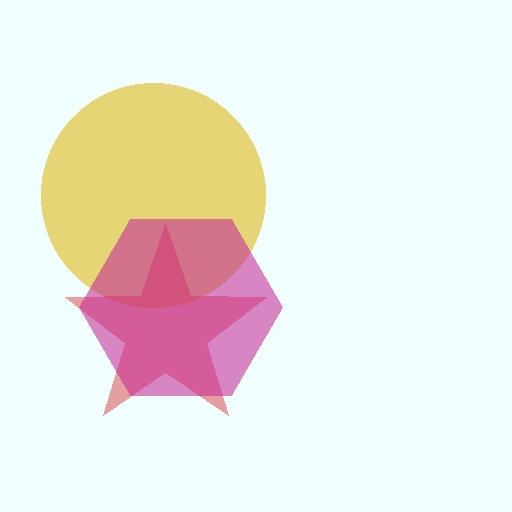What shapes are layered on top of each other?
The layered shapes are: a yellow circle, a red star, a magenta hexagon.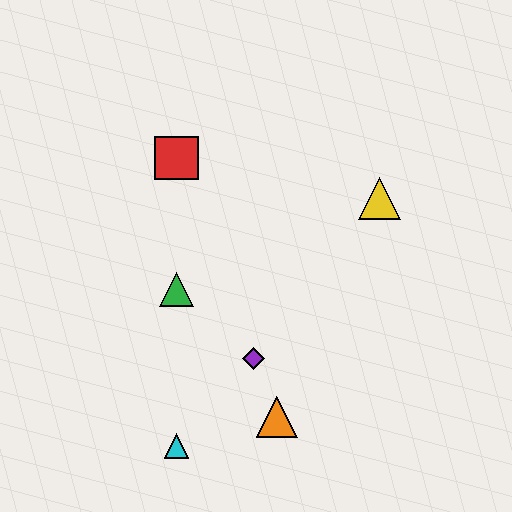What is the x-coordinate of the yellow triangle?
The yellow triangle is at x≈379.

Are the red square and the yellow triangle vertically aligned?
No, the red square is at x≈176 and the yellow triangle is at x≈379.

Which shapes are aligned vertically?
The red square, the blue triangle, the green triangle, the cyan triangle are aligned vertically.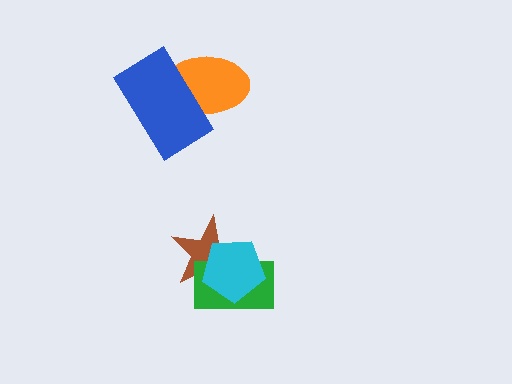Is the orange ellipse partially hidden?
Yes, it is partially covered by another shape.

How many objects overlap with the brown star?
2 objects overlap with the brown star.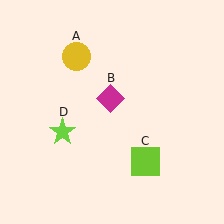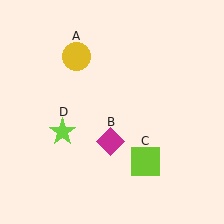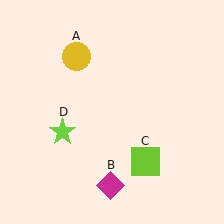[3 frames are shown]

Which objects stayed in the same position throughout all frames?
Yellow circle (object A) and lime square (object C) and lime star (object D) remained stationary.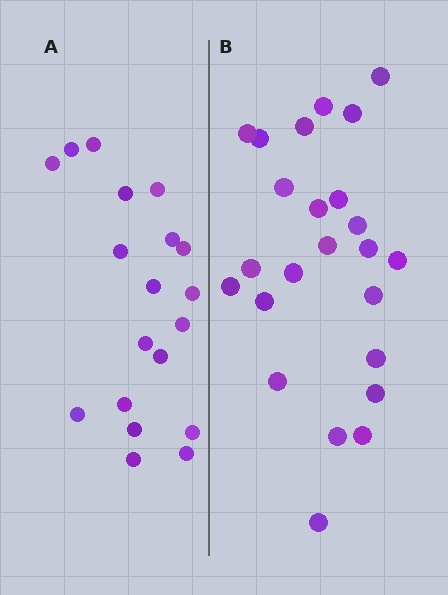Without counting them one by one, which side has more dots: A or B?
Region B (the right region) has more dots.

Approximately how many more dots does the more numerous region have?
Region B has about 5 more dots than region A.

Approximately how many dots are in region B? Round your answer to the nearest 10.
About 20 dots. (The exact count is 24, which rounds to 20.)